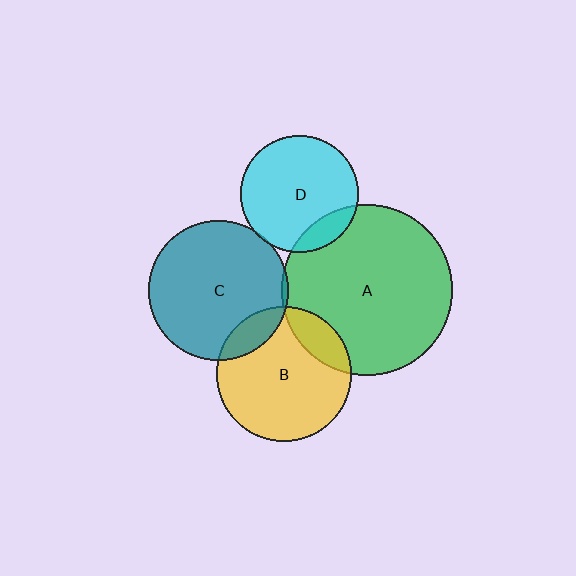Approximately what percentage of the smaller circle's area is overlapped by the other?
Approximately 15%.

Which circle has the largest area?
Circle A (green).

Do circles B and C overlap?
Yes.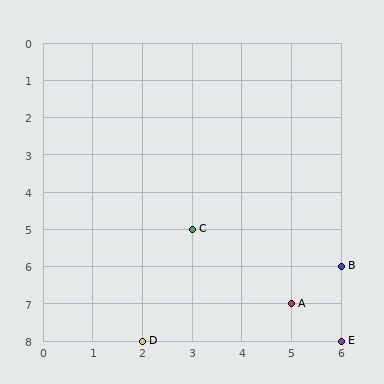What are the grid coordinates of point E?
Point E is at grid coordinates (6, 8).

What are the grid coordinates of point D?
Point D is at grid coordinates (2, 8).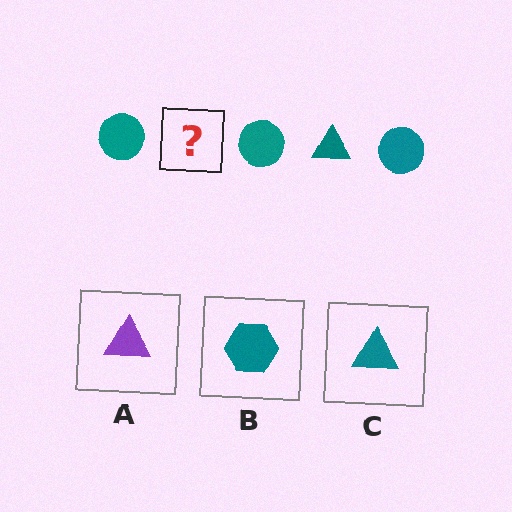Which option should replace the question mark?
Option C.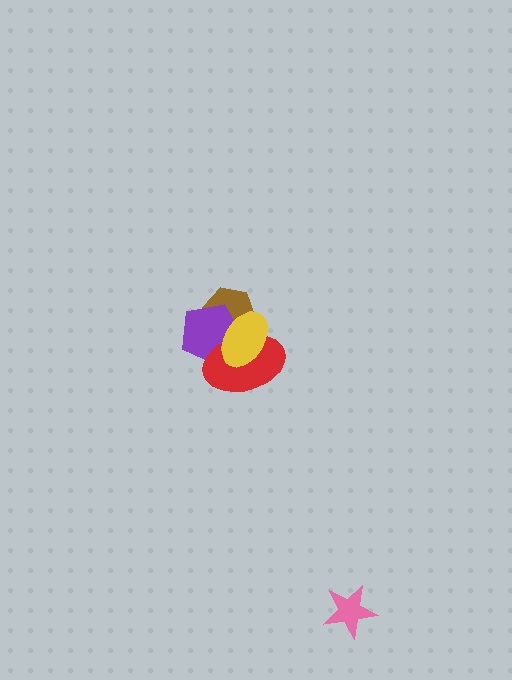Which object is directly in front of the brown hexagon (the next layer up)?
The purple pentagon is directly in front of the brown hexagon.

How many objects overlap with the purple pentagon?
3 objects overlap with the purple pentagon.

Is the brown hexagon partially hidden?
Yes, it is partially covered by another shape.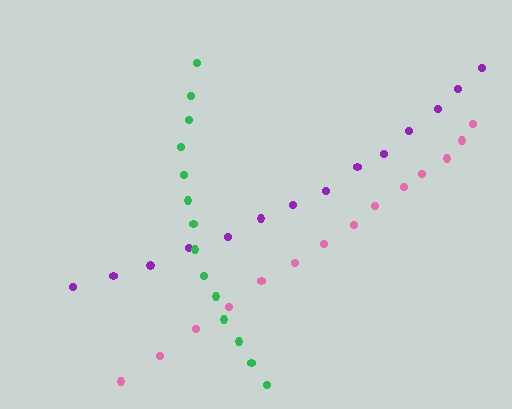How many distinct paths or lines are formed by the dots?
There are 3 distinct paths.